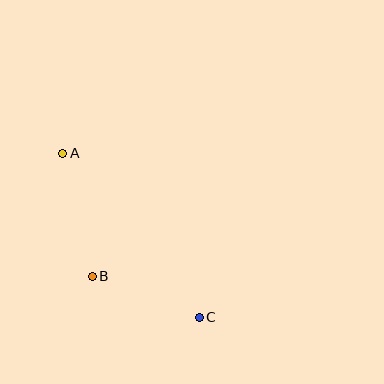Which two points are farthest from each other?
Points A and C are farthest from each other.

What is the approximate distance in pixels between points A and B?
The distance between A and B is approximately 126 pixels.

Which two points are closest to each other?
Points B and C are closest to each other.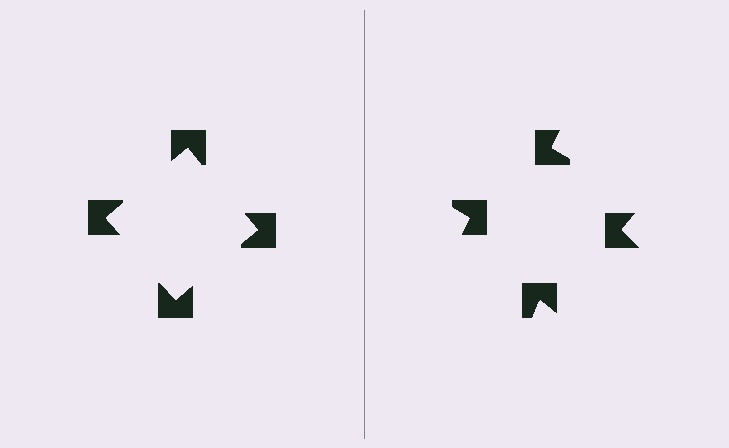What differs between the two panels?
The notched squares are positioned identically on both sides; only the wedge orientations differ. On the left they align to a square; on the right they are misaligned.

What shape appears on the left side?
An illusory square.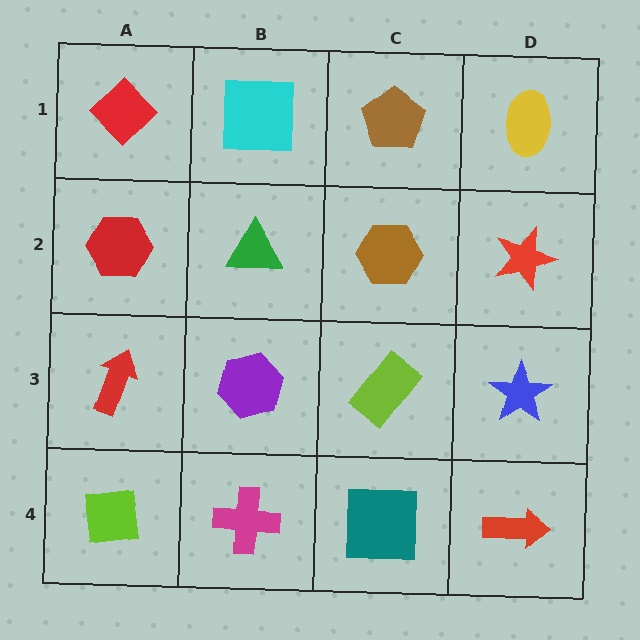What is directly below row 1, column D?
A red star.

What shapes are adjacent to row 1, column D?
A red star (row 2, column D), a brown pentagon (row 1, column C).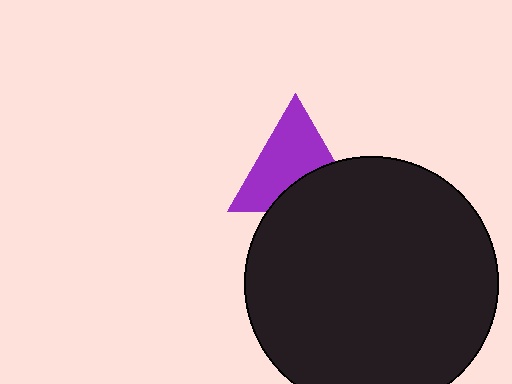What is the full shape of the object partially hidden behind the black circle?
The partially hidden object is a purple triangle.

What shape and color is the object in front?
The object in front is a black circle.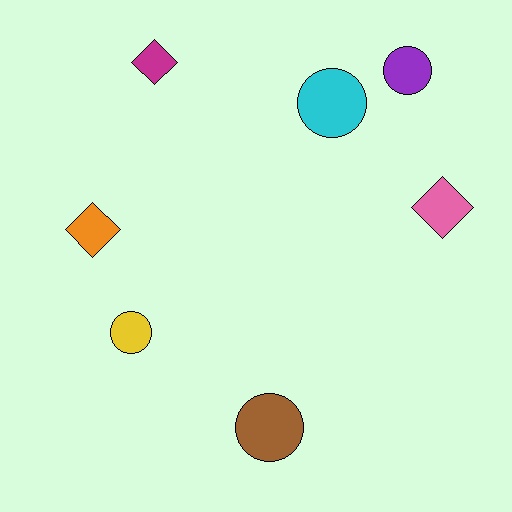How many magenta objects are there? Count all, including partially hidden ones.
There is 1 magenta object.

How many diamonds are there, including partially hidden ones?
There are 3 diamonds.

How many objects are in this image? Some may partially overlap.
There are 7 objects.